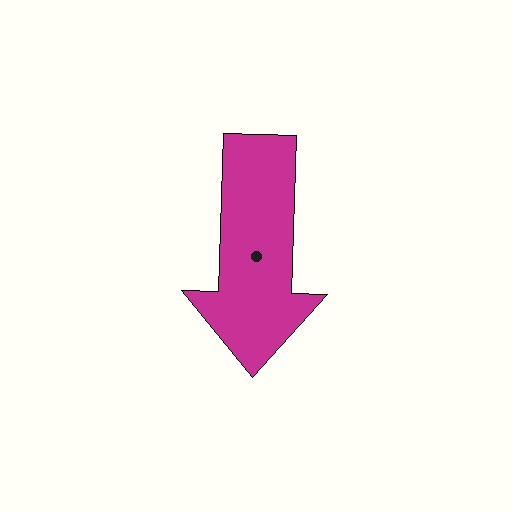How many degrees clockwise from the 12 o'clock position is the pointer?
Approximately 182 degrees.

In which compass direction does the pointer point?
South.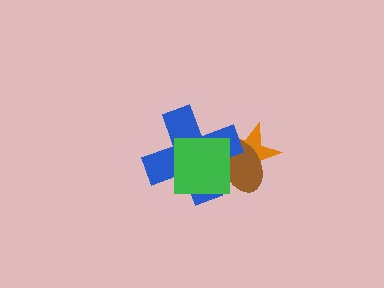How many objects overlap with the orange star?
3 objects overlap with the orange star.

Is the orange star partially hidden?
Yes, it is partially covered by another shape.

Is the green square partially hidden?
No, no other shape covers it.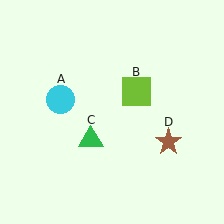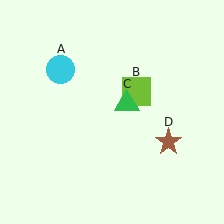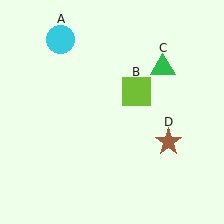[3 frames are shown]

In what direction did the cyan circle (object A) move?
The cyan circle (object A) moved up.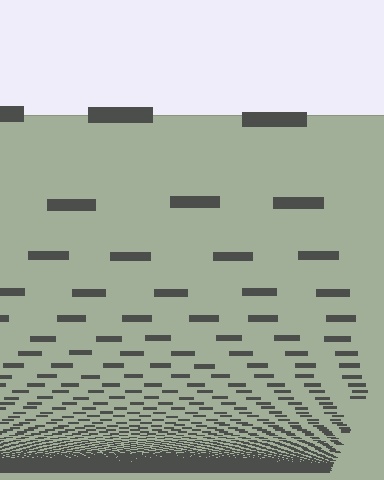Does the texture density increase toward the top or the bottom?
Density increases toward the bottom.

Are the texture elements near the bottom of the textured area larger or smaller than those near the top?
Smaller. The gradient is inverted — elements near the bottom are smaller and denser.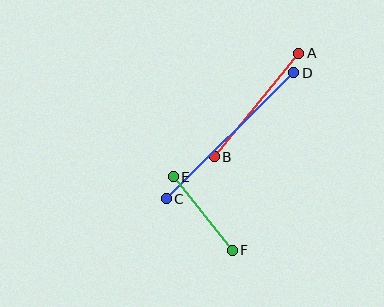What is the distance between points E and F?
The distance is approximately 94 pixels.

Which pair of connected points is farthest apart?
Points C and D are farthest apart.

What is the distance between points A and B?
The distance is approximately 134 pixels.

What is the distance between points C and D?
The distance is approximately 180 pixels.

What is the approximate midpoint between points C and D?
The midpoint is at approximately (230, 136) pixels.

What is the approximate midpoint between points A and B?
The midpoint is at approximately (256, 105) pixels.